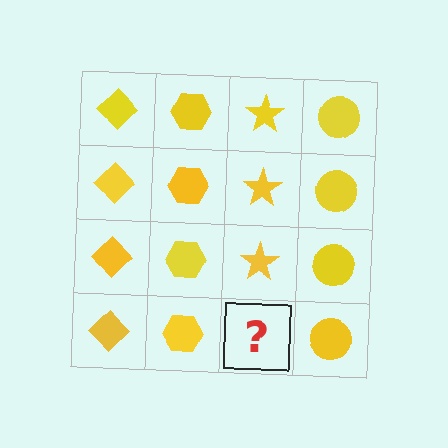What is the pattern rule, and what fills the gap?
The rule is that each column has a consistent shape. The gap should be filled with a yellow star.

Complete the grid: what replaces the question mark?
The question mark should be replaced with a yellow star.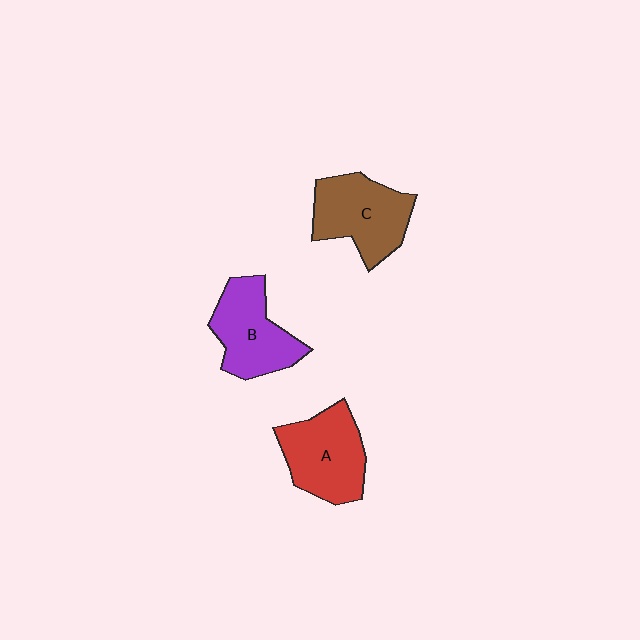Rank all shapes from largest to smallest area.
From largest to smallest: C (brown), A (red), B (purple).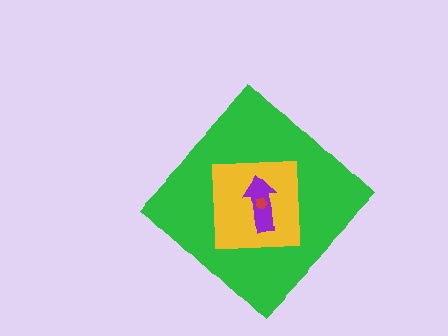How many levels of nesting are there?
4.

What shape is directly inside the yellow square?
The purple arrow.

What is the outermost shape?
The green diamond.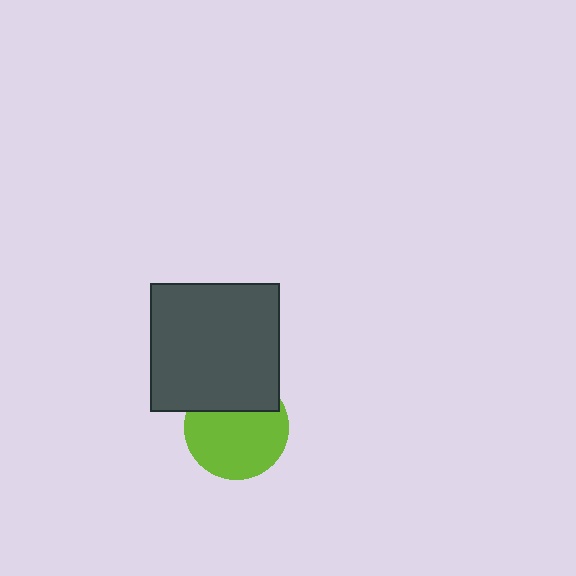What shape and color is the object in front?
The object in front is a dark gray square.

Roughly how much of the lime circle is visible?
Most of it is visible (roughly 70%).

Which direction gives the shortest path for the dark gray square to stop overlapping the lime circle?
Moving up gives the shortest separation.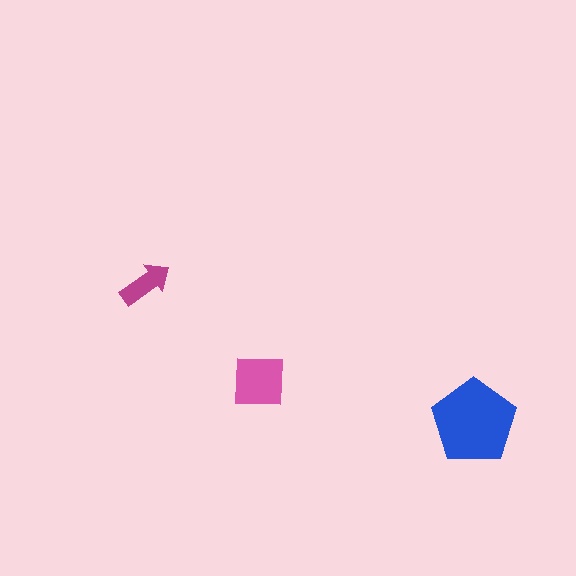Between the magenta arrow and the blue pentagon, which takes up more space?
The blue pentagon.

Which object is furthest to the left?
The magenta arrow is leftmost.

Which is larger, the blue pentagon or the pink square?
The blue pentagon.